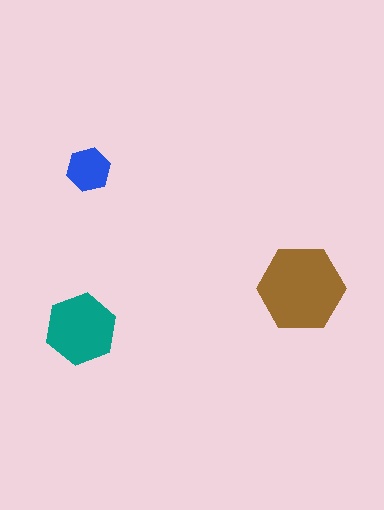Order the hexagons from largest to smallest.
the brown one, the teal one, the blue one.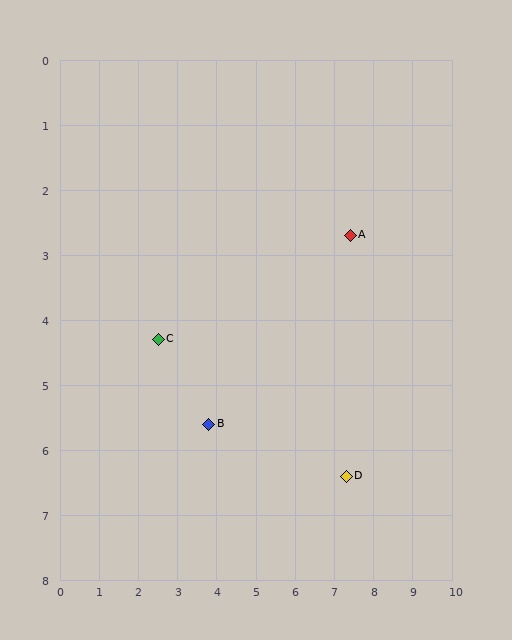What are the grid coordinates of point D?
Point D is at approximately (7.3, 6.4).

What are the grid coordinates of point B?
Point B is at approximately (3.8, 5.6).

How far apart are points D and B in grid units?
Points D and B are about 3.6 grid units apart.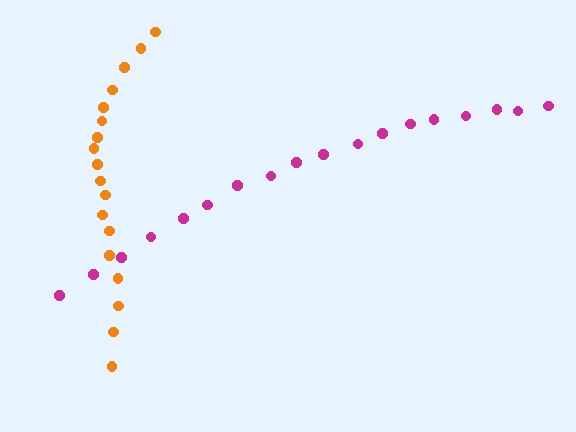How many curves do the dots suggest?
There are 2 distinct paths.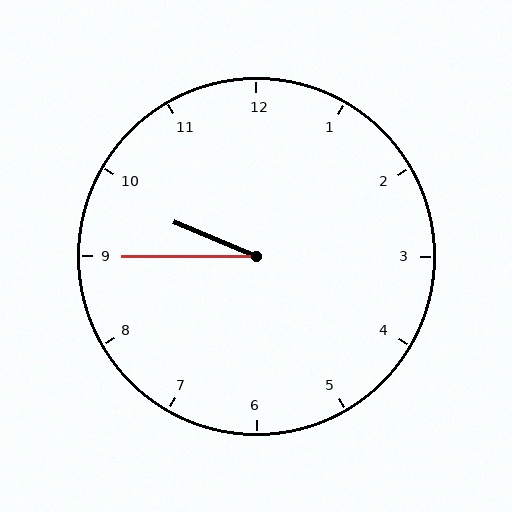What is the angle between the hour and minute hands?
Approximately 22 degrees.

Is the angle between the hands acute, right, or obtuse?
It is acute.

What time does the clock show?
9:45.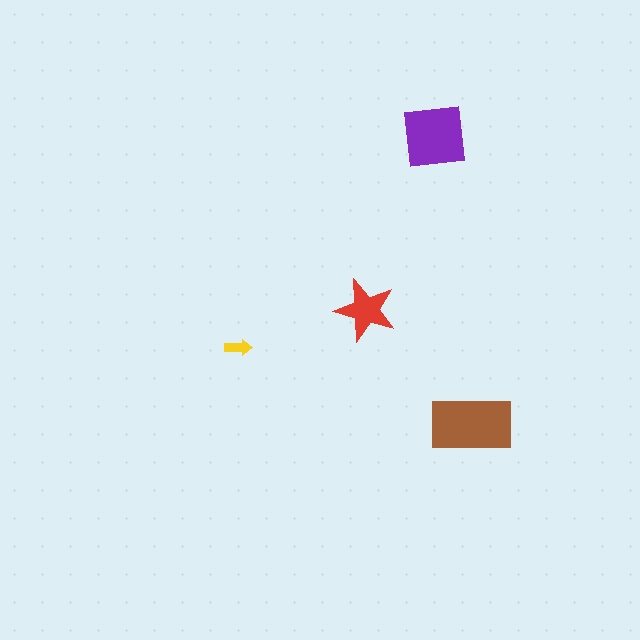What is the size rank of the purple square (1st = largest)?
2nd.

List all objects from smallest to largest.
The yellow arrow, the red star, the purple square, the brown rectangle.